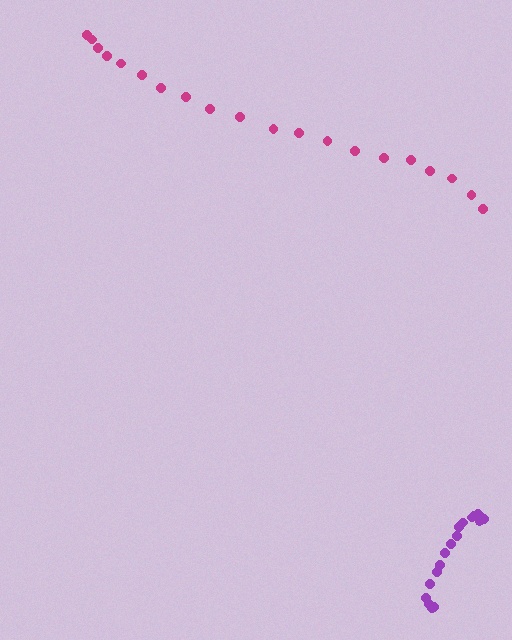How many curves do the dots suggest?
There are 2 distinct paths.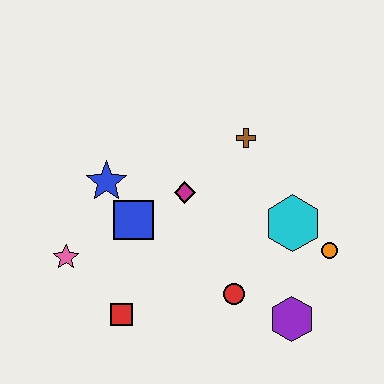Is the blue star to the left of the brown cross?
Yes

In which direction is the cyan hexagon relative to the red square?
The cyan hexagon is to the right of the red square.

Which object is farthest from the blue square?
The orange circle is farthest from the blue square.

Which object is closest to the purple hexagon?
The red circle is closest to the purple hexagon.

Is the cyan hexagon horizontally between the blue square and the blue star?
No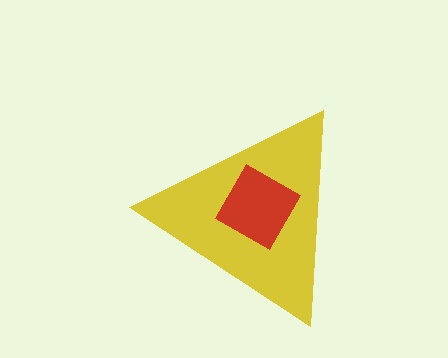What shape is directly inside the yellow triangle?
The red square.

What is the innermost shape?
The red square.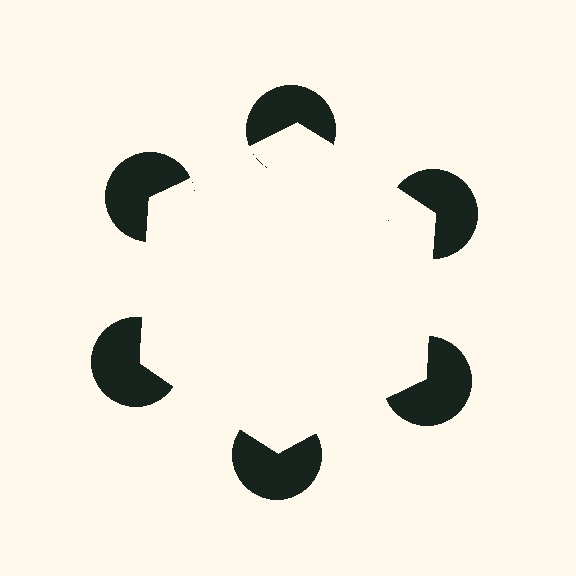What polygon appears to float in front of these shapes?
An illusory hexagon — its edges are inferred from the aligned wedge cuts in the pac-man discs, not physically drawn.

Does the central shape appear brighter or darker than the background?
It typically appears slightly brighter than the background, even though no actual brightness change is drawn.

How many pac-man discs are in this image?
There are 6 — one at each vertex of the illusory hexagon.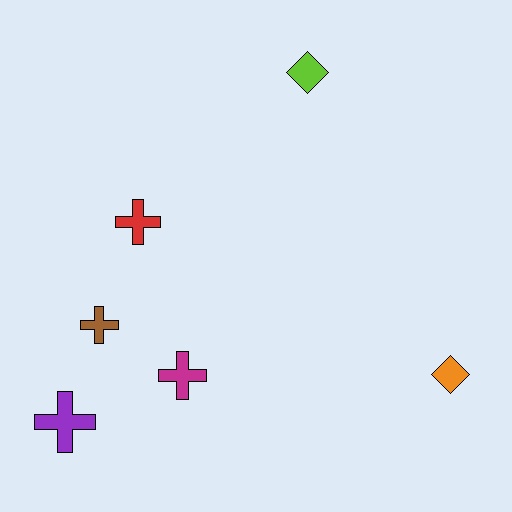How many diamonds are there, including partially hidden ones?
There are 2 diamonds.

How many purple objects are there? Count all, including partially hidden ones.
There is 1 purple object.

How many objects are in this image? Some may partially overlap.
There are 6 objects.